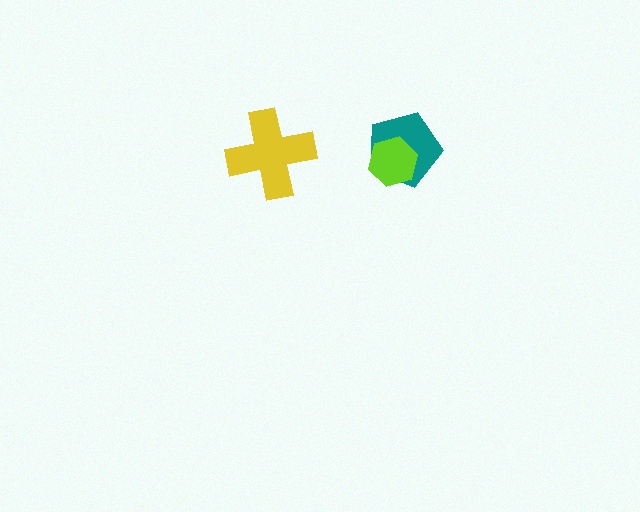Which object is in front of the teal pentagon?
The lime hexagon is in front of the teal pentagon.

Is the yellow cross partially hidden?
No, no other shape covers it.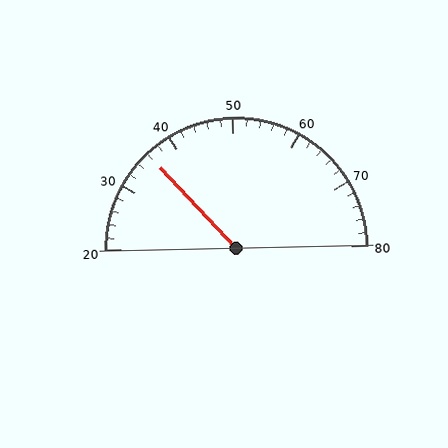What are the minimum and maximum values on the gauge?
The gauge ranges from 20 to 80.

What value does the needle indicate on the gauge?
The needle indicates approximately 36.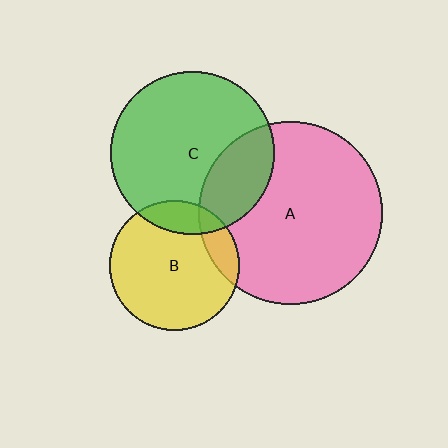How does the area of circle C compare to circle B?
Approximately 1.6 times.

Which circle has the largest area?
Circle A (pink).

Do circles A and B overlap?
Yes.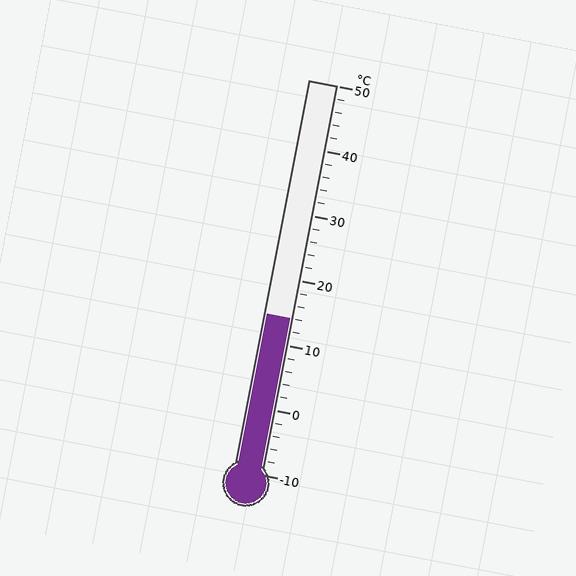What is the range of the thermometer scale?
The thermometer scale ranges from -10°C to 50°C.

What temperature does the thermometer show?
The thermometer shows approximately 14°C.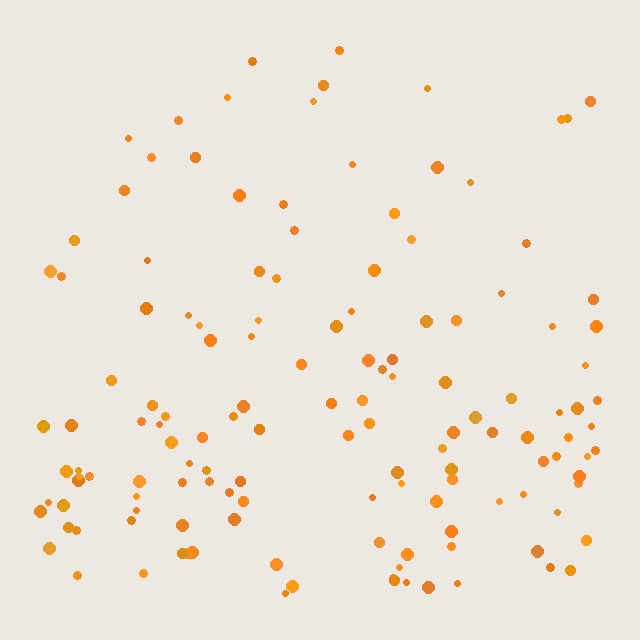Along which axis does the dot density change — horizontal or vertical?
Vertical.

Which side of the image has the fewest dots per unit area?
The top.